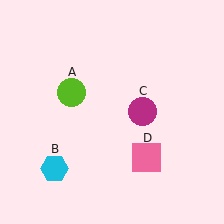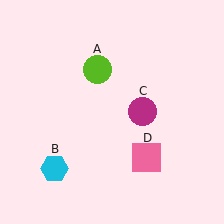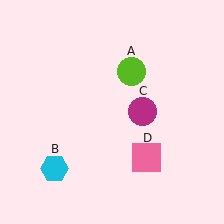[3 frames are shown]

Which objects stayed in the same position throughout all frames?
Cyan hexagon (object B) and magenta circle (object C) and pink square (object D) remained stationary.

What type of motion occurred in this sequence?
The lime circle (object A) rotated clockwise around the center of the scene.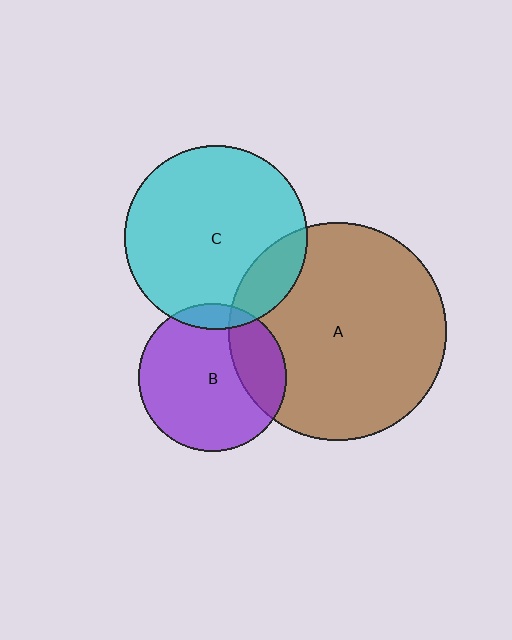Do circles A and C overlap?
Yes.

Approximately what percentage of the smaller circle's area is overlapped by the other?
Approximately 15%.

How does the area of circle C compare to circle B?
Approximately 1.5 times.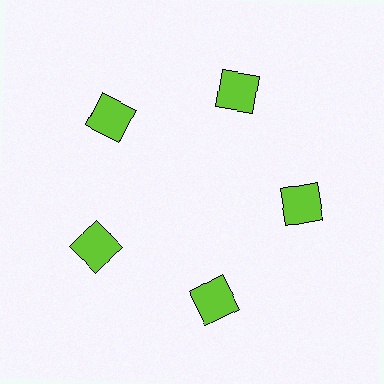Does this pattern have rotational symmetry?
Yes, this pattern has 5-fold rotational symmetry. It looks the same after rotating 72 degrees around the center.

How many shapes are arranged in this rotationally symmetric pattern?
There are 5 shapes, arranged in 5 groups of 1.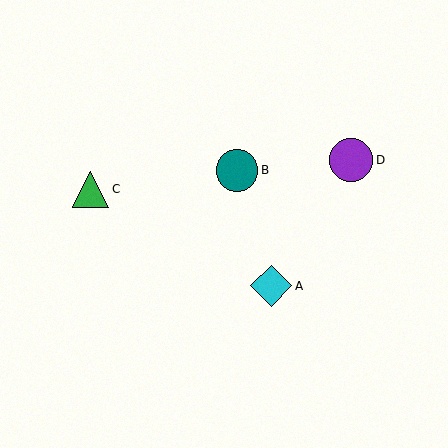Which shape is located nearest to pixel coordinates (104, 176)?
The green triangle (labeled C) at (91, 189) is nearest to that location.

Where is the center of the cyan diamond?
The center of the cyan diamond is at (271, 286).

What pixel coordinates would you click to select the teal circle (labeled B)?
Click at (237, 170) to select the teal circle B.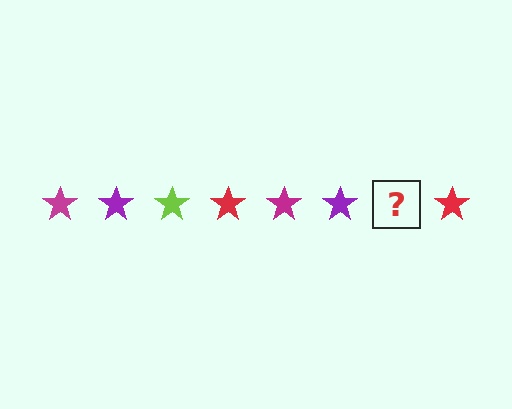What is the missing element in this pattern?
The missing element is a lime star.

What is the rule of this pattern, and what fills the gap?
The rule is that the pattern cycles through magenta, purple, lime, red stars. The gap should be filled with a lime star.